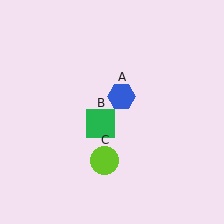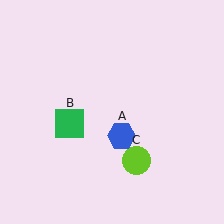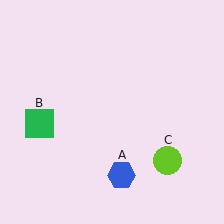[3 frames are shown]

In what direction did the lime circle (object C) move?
The lime circle (object C) moved right.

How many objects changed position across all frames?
3 objects changed position: blue hexagon (object A), green square (object B), lime circle (object C).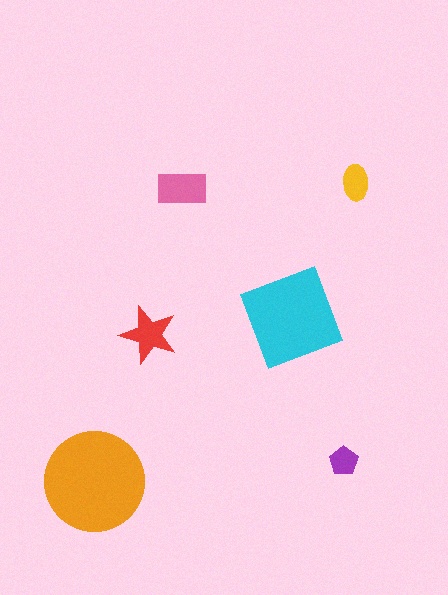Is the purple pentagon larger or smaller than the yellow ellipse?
Smaller.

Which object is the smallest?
The purple pentagon.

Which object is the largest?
The orange circle.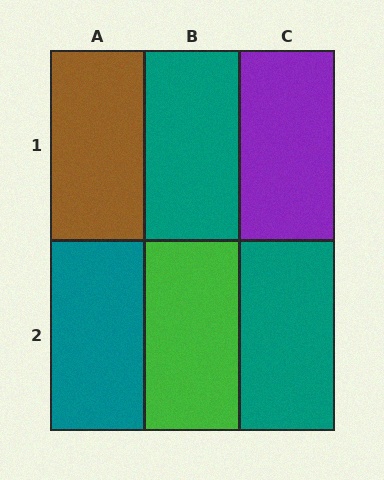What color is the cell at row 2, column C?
Teal.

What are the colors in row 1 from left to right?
Brown, teal, purple.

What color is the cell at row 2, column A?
Teal.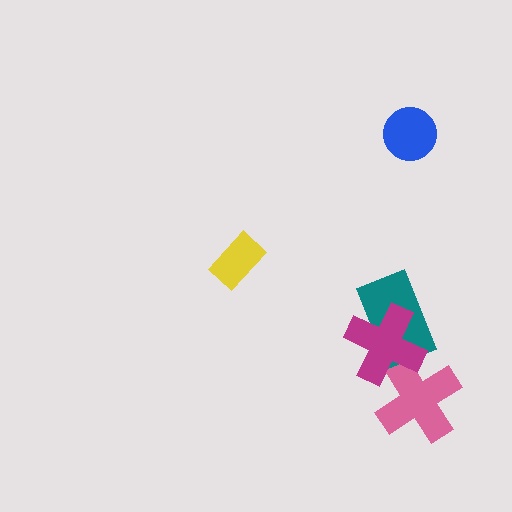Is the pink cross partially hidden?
Yes, it is partially covered by another shape.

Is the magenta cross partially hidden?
No, no other shape covers it.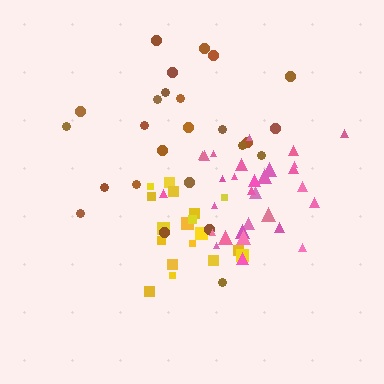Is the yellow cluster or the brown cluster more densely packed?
Yellow.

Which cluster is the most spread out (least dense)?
Brown.